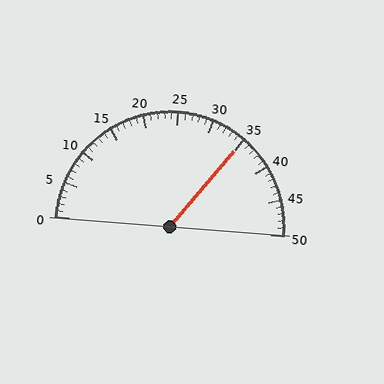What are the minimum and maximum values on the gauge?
The gauge ranges from 0 to 50.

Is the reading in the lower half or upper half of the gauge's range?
The reading is in the upper half of the range (0 to 50).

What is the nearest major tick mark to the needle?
The nearest major tick mark is 35.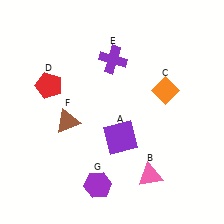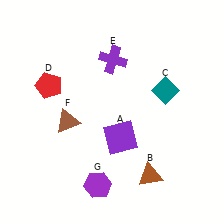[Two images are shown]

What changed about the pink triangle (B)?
In Image 1, B is pink. In Image 2, it changed to brown.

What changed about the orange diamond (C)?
In Image 1, C is orange. In Image 2, it changed to teal.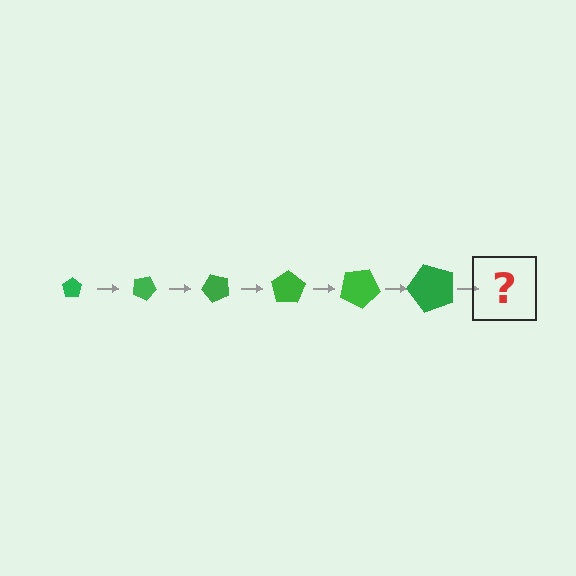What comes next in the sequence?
The next element should be a pentagon, larger than the previous one and rotated 150 degrees from the start.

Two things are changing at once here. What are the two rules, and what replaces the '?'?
The two rules are that the pentagon grows larger each step and it rotates 25 degrees each step. The '?' should be a pentagon, larger than the previous one and rotated 150 degrees from the start.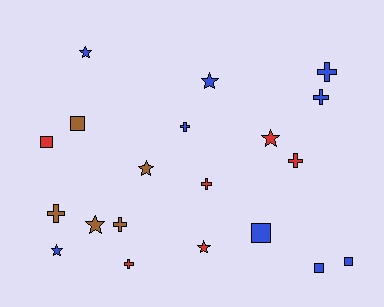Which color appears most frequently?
Blue, with 9 objects.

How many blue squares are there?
There are 3 blue squares.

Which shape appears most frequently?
Cross, with 8 objects.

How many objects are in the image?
There are 20 objects.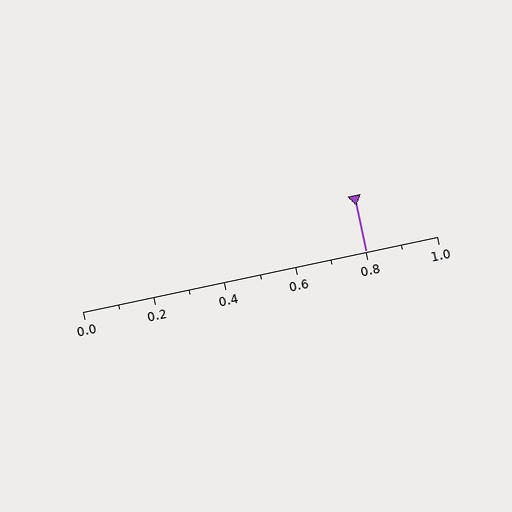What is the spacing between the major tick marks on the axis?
The major ticks are spaced 0.2 apart.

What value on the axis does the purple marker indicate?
The marker indicates approximately 0.8.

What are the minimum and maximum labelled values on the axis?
The axis runs from 0.0 to 1.0.